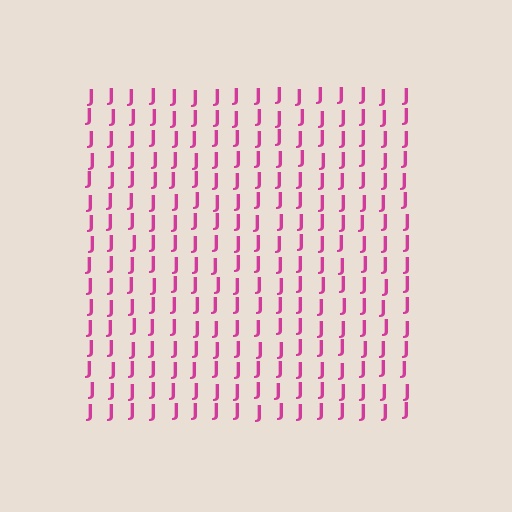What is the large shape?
The large shape is a square.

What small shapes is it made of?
It is made of small letter J's.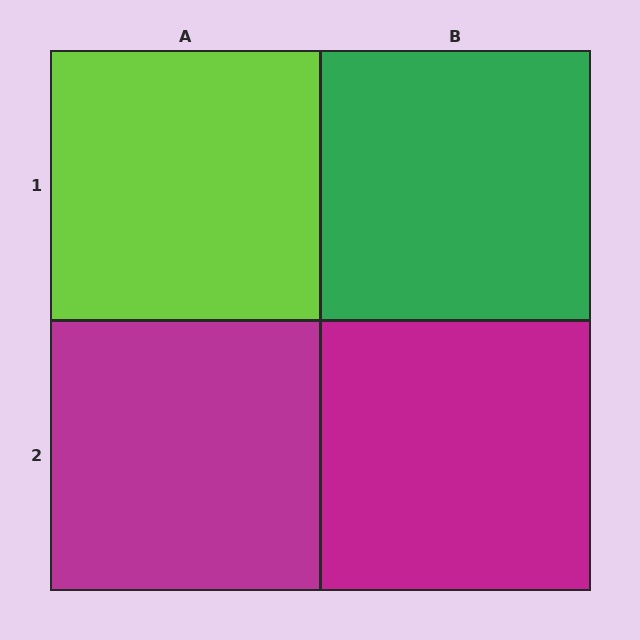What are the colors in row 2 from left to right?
Magenta, magenta.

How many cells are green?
1 cell is green.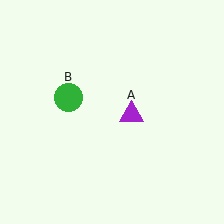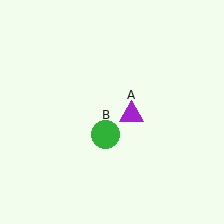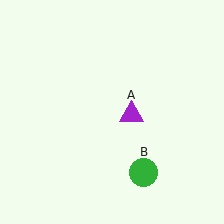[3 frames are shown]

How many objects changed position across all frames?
1 object changed position: green circle (object B).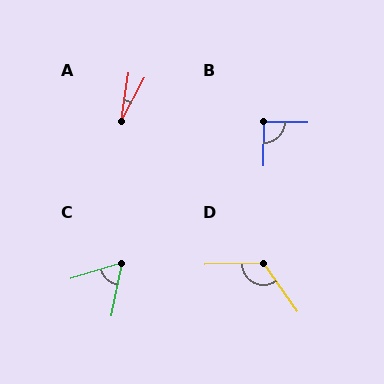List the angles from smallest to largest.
A (19°), C (62°), B (90°), D (124°).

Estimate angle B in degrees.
Approximately 90 degrees.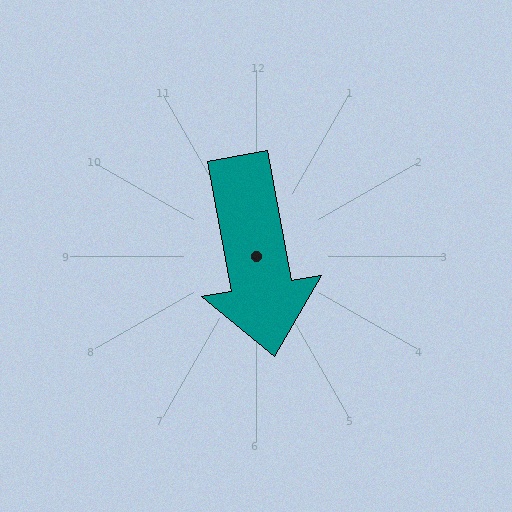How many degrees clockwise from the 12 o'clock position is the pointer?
Approximately 170 degrees.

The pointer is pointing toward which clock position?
Roughly 6 o'clock.